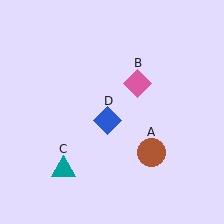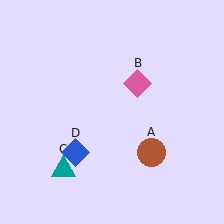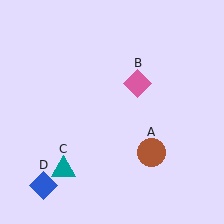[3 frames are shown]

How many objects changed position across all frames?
1 object changed position: blue diamond (object D).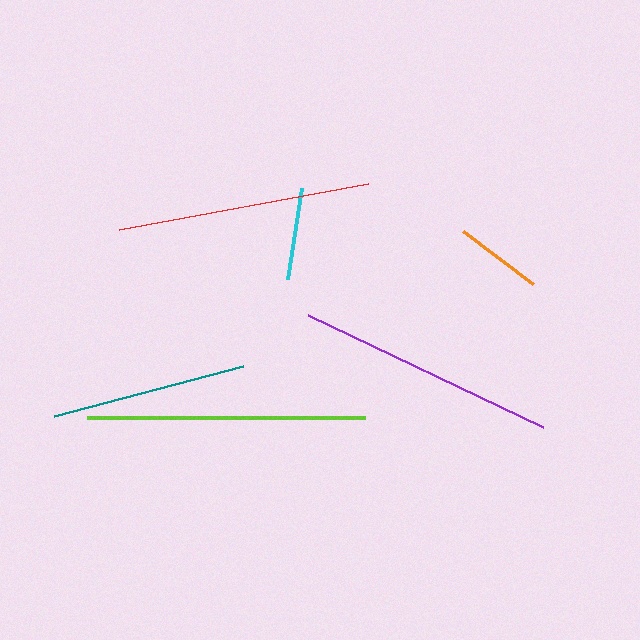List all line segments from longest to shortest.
From longest to shortest: lime, purple, red, teal, cyan, orange.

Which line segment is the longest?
The lime line is the longest at approximately 278 pixels.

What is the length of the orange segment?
The orange segment is approximately 88 pixels long.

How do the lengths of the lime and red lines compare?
The lime and red lines are approximately the same length.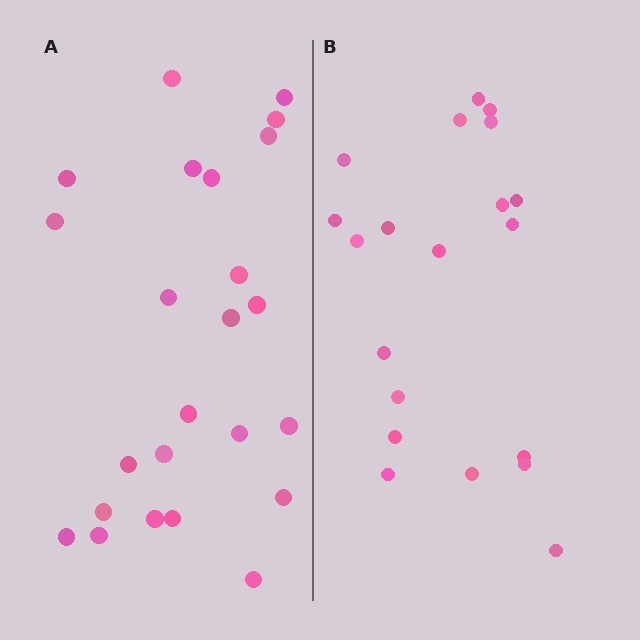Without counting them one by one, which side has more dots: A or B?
Region A (the left region) has more dots.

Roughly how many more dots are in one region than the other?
Region A has about 4 more dots than region B.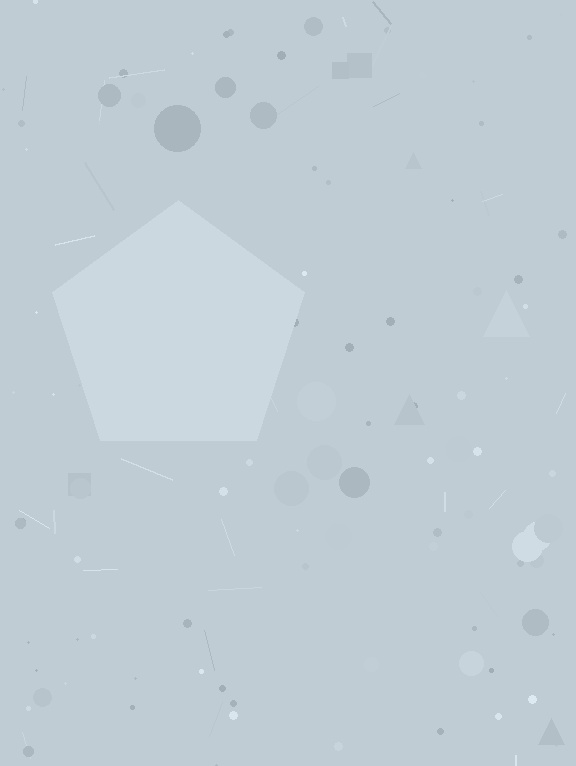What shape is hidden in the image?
A pentagon is hidden in the image.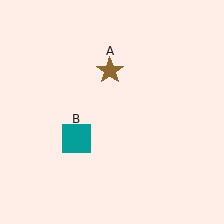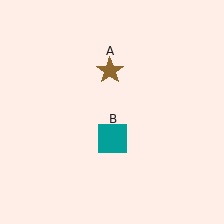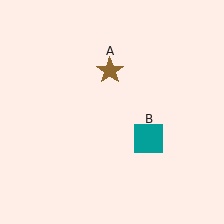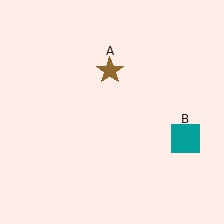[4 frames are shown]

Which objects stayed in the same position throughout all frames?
Brown star (object A) remained stationary.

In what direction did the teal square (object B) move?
The teal square (object B) moved right.